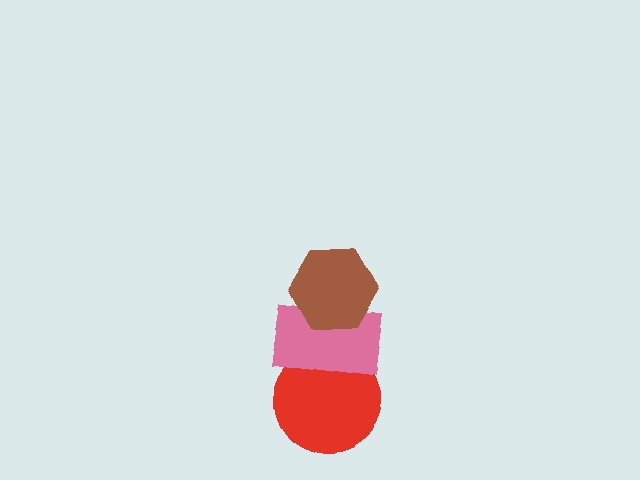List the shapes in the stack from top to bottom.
From top to bottom: the brown hexagon, the pink rectangle, the red circle.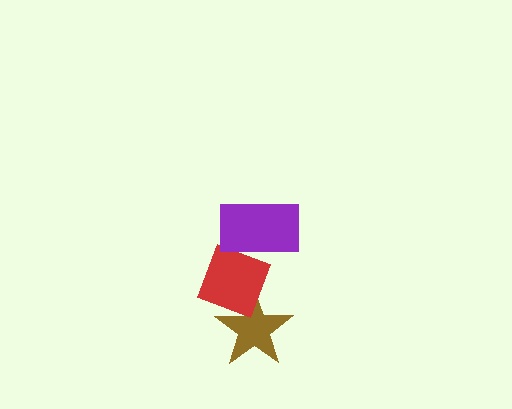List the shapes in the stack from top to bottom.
From top to bottom: the purple rectangle, the red diamond, the brown star.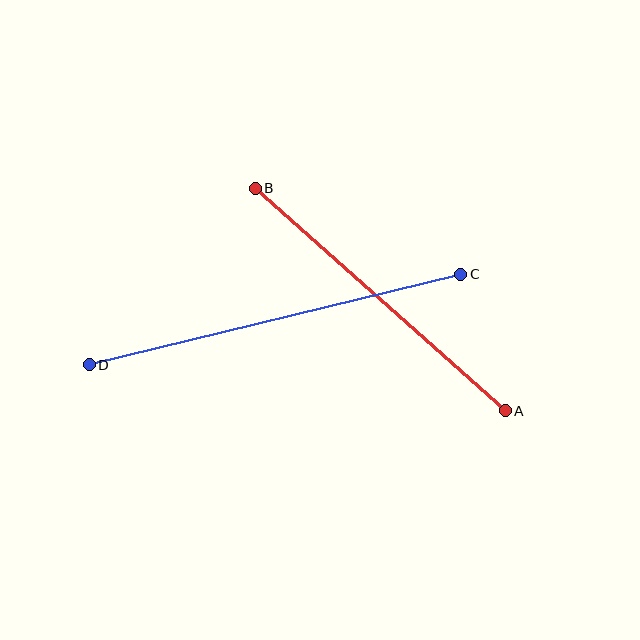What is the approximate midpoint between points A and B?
The midpoint is at approximately (380, 299) pixels.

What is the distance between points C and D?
The distance is approximately 383 pixels.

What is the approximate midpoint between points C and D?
The midpoint is at approximately (275, 320) pixels.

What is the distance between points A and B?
The distance is approximately 335 pixels.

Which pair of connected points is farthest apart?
Points C and D are farthest apart.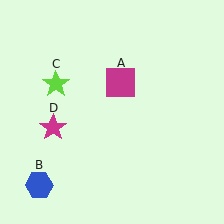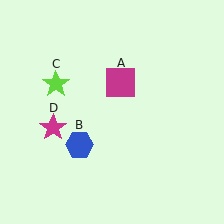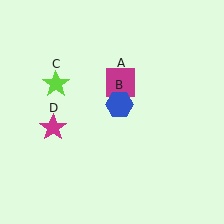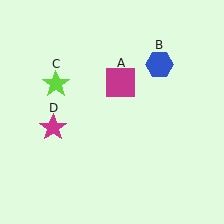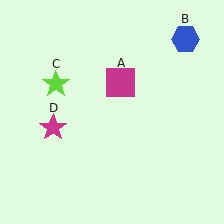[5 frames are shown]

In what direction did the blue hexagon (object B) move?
The blue hexagon (object B) moved up and to the right.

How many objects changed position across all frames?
1 object changed position: blue hexagon (object B).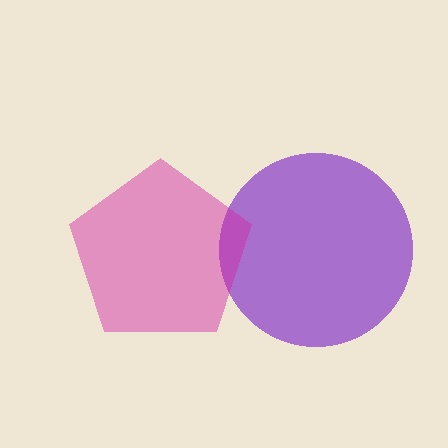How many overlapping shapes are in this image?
There are 2 overlapping shapes in the image.